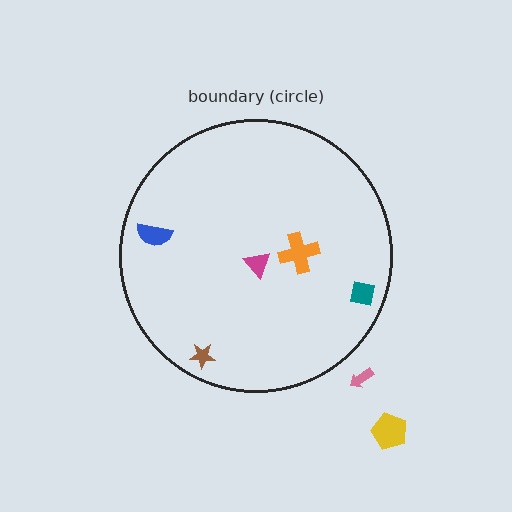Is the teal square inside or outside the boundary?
Inside.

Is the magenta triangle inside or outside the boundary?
Inside.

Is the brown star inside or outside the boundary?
Inside.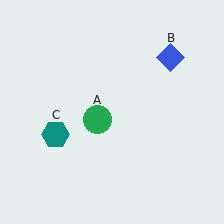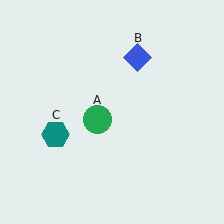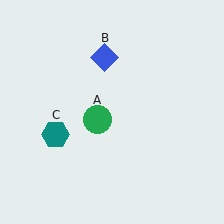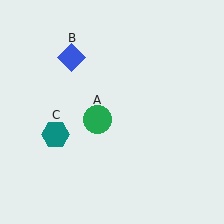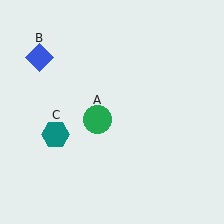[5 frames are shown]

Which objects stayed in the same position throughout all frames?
Green circle (object A) and teal hexagon (object C) remained stationary.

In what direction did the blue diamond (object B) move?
The blue diamond (object B) moved left.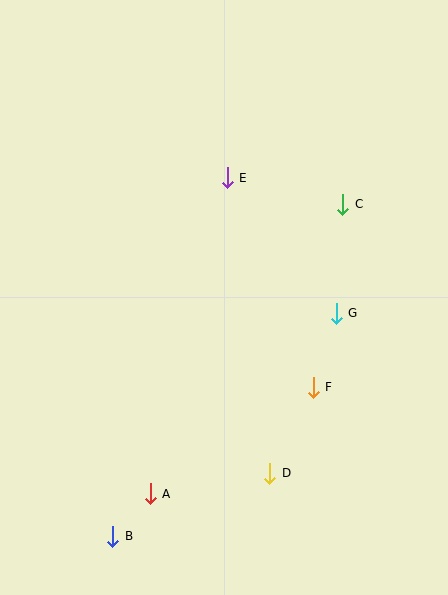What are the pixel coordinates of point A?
Point A is at (150, 494).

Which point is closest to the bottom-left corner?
Point B is closest to the bottom-left corner.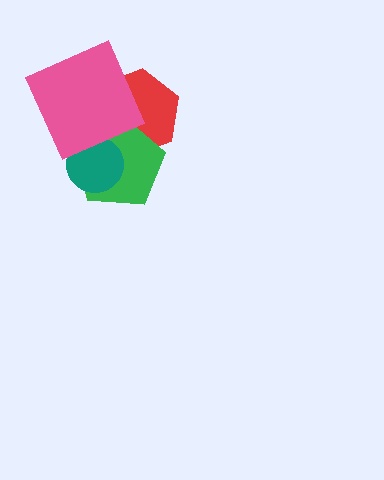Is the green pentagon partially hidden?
Yes, it is partially covered by another shape.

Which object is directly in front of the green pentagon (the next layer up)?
The teal circle is directly in front of the green pentagon.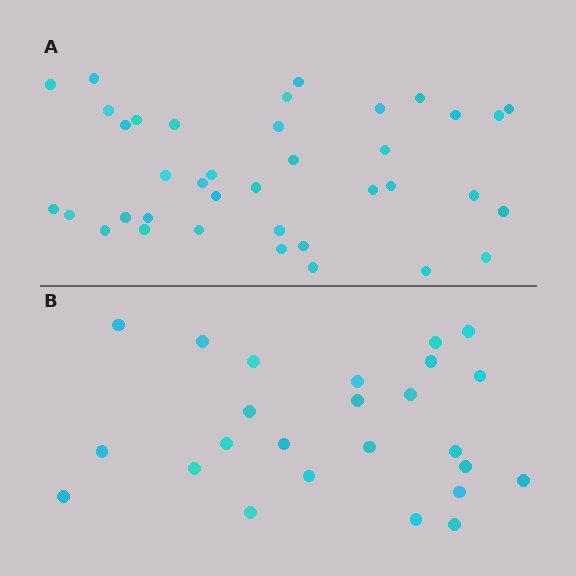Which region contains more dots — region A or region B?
Region A (the top region) has more dots.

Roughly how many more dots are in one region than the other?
Region A has approximately 15 more dots than region B.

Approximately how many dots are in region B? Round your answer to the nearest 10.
About 20 dots. (The exact count is 25, which rounds to 20.)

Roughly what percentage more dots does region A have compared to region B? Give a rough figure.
About 50% more.